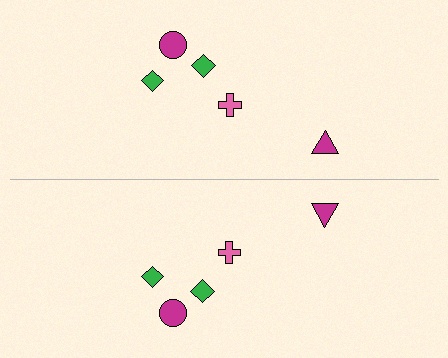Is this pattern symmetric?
Yes, this pattern has bilateral (reflection) symmetry.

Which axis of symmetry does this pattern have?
The pattern has a horizontal axis of symmetry running through the center of the image.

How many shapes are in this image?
There are 10 shapes in this image.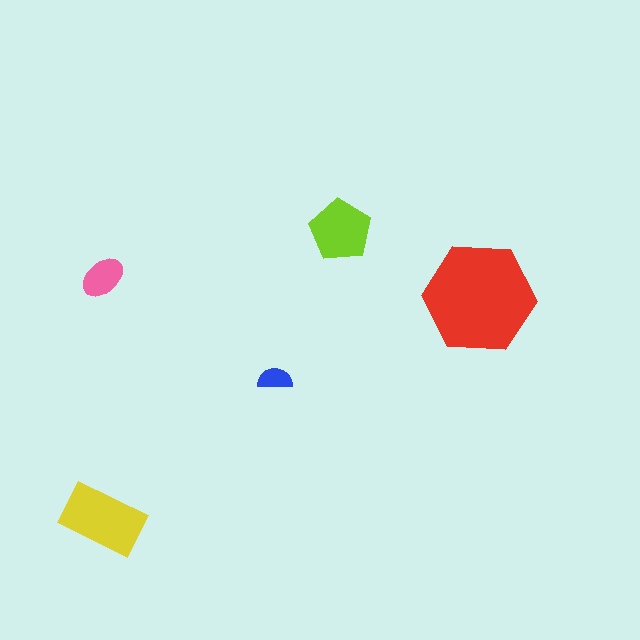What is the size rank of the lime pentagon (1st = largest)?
3rd.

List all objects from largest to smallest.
The red hexagon, the yellow rectangle, the lime pentagon, the pink ellipse, the blue semicircle.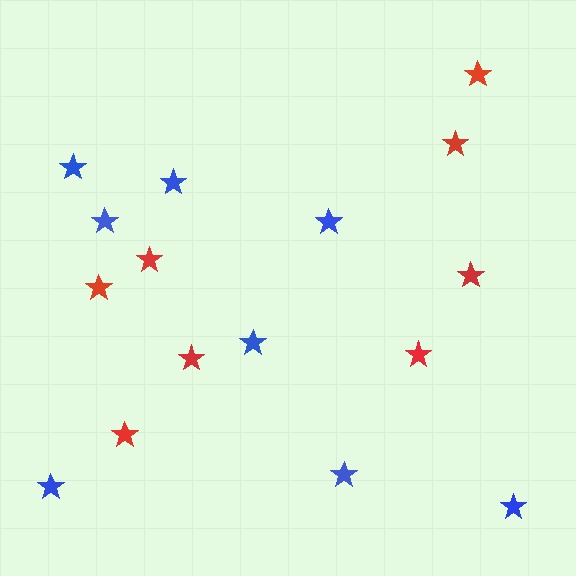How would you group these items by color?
There are 2 groups: one group of red stars (8) and one group of blue stars (8).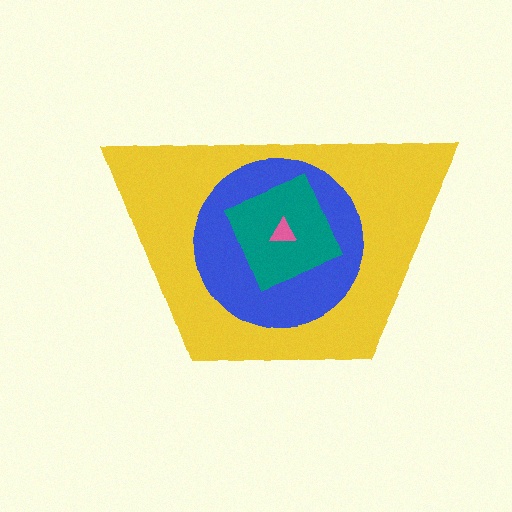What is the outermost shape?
The yellow trapezoid.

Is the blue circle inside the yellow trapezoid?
Yes.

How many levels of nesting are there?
4.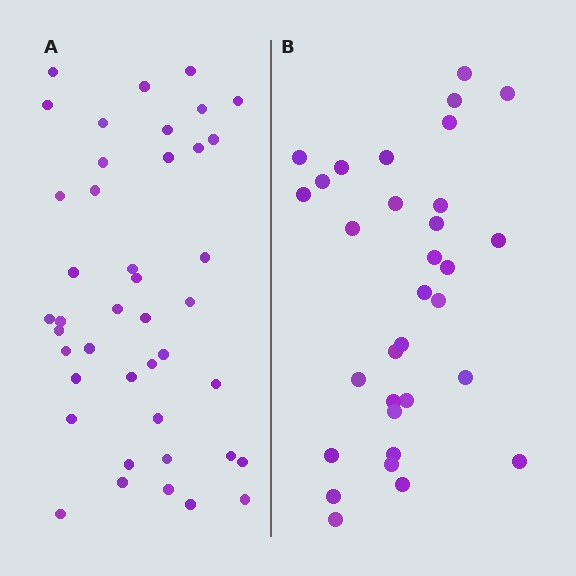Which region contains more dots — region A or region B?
Region A (the left region) has more dots.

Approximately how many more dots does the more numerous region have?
Region A has roughly 10 or so more dots than region B.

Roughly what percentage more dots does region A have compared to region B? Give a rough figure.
About 30% more.